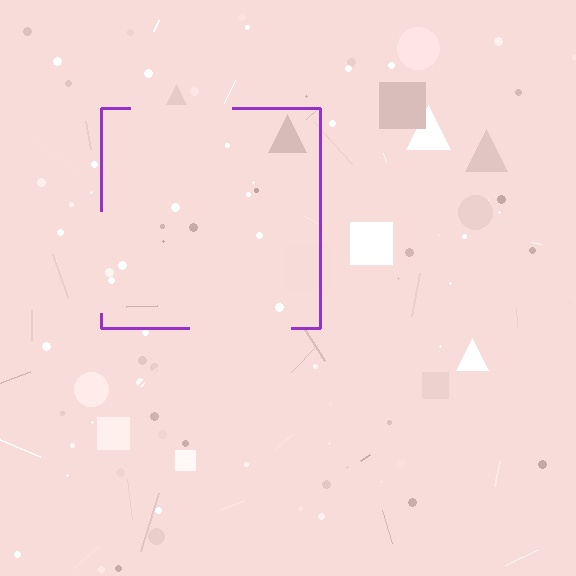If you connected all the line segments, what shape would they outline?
They would outline a square.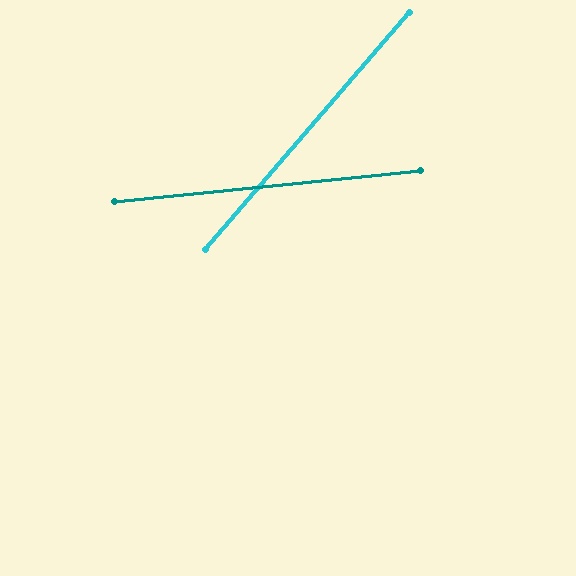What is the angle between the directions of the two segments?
Approximately 44 degrees.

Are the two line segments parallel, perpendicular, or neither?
Neither parallel nor perpendicular — they differ by about 44°.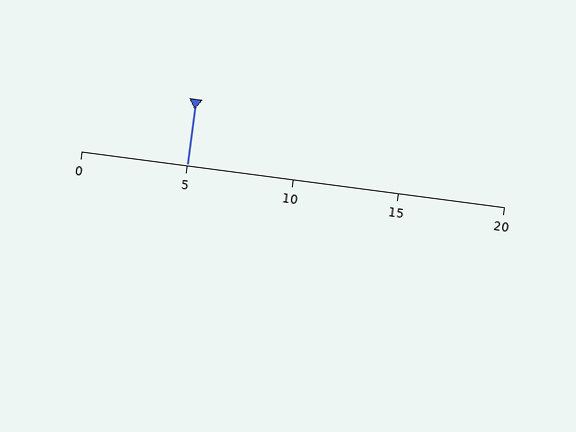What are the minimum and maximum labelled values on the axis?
The axis runs from 0 to 20.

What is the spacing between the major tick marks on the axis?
The major ticks are spaced 5 apart.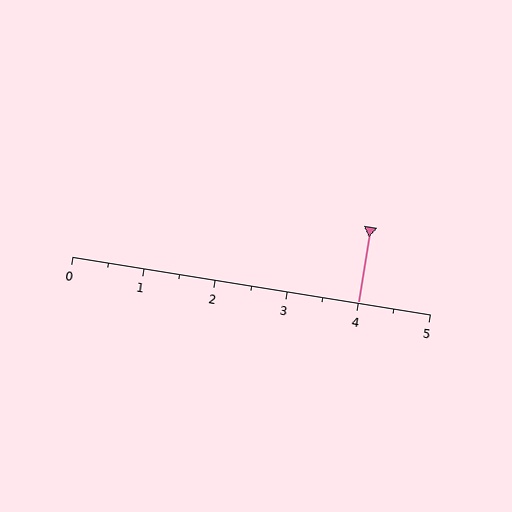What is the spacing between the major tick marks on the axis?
The major ticks are spaced 1 apart.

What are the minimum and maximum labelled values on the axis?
The axis runs from 0 to 5.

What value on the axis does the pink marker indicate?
The marker indicates approximately 4.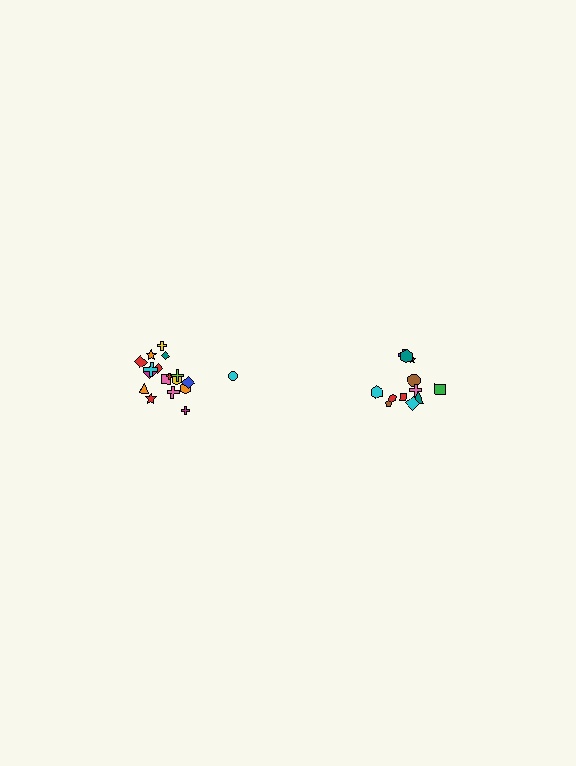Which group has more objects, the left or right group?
The left group.